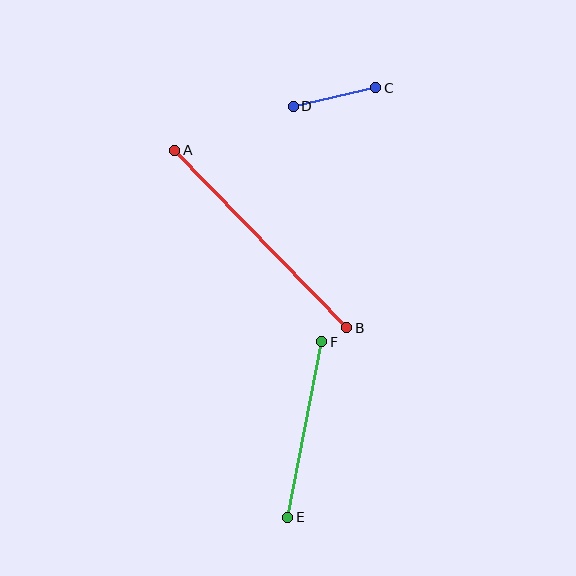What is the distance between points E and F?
The distance is approximately 178 pixels.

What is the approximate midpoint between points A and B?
The midpoint is at approximately (261, 239) pixels.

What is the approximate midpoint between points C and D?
The midpoint is at approximately (334, 97) pixels.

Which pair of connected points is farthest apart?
Points A and B are farthest apart.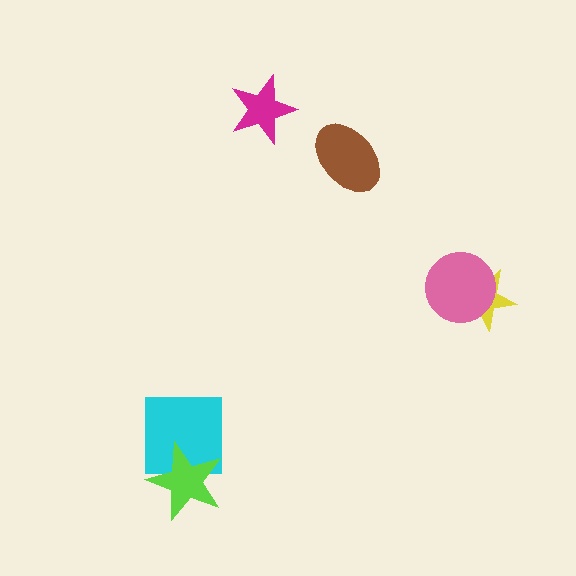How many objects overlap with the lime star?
1 object overlaps with the lime star.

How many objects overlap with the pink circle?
1 object overlaps with the pink circle.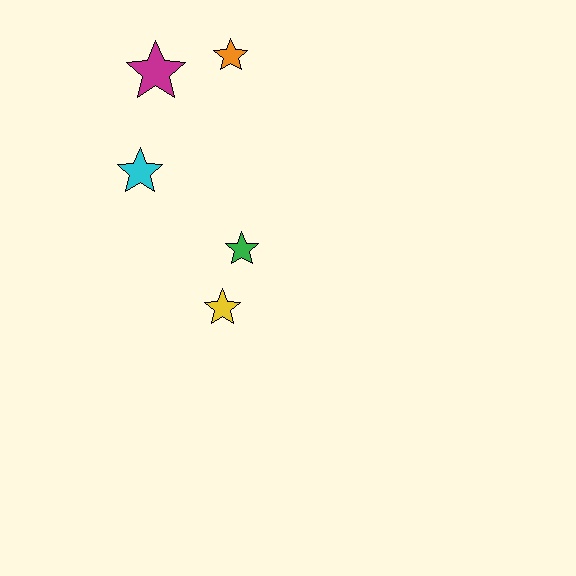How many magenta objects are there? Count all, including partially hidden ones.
There is 1 magenta object.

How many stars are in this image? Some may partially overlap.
There are 5 stars.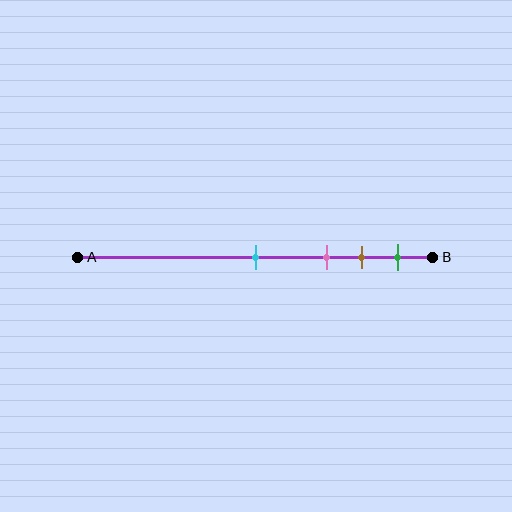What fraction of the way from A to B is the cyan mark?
The cyan mark is approximately 50% (0.5) of the way from A to B.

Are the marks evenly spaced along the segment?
No, the marks are not evenly spaced.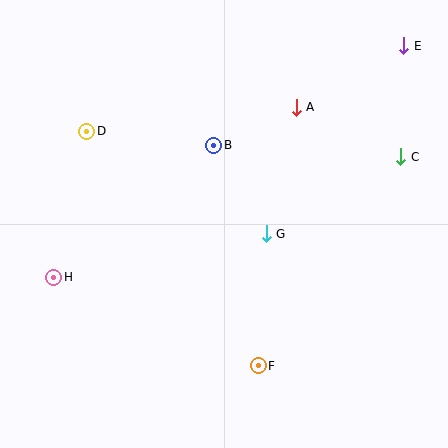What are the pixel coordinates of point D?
Point D is at (87, 131).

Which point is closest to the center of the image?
Point G at (266, 234) is closest to the center.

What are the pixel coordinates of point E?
Point E is at (404, 46).